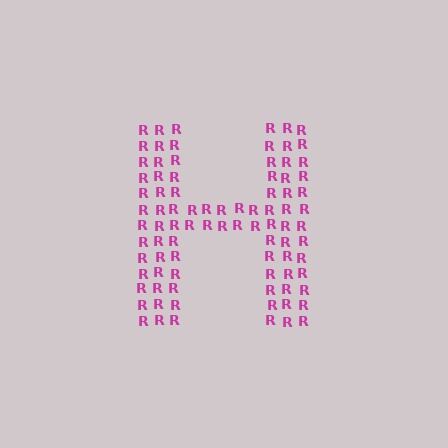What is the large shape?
The large shape is the letter H.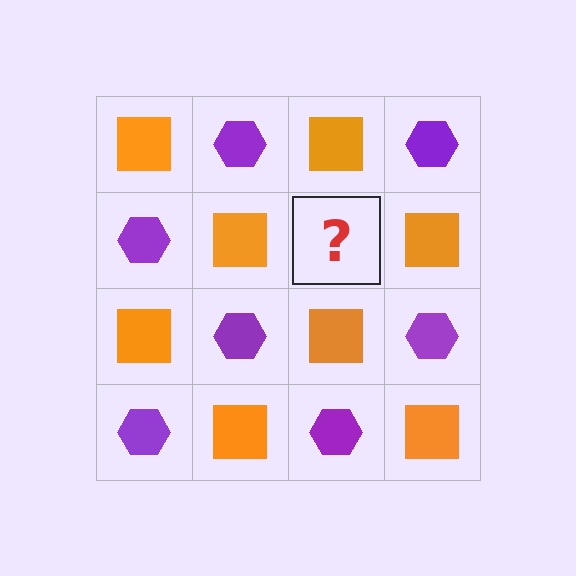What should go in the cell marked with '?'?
The missing cell should contain a purple hexagon.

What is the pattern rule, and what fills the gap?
The rule is that it alternates orange square and purple hexagon in a checkerboard pattern. The gap should be filled with a purple hexagon.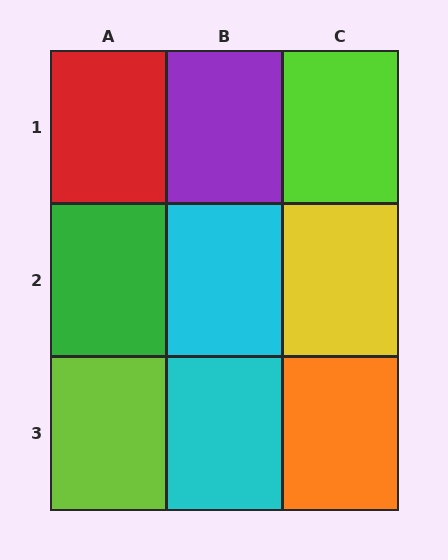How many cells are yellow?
1 cell is yellow.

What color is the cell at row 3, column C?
Orange.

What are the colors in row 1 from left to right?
Red, purple, lime.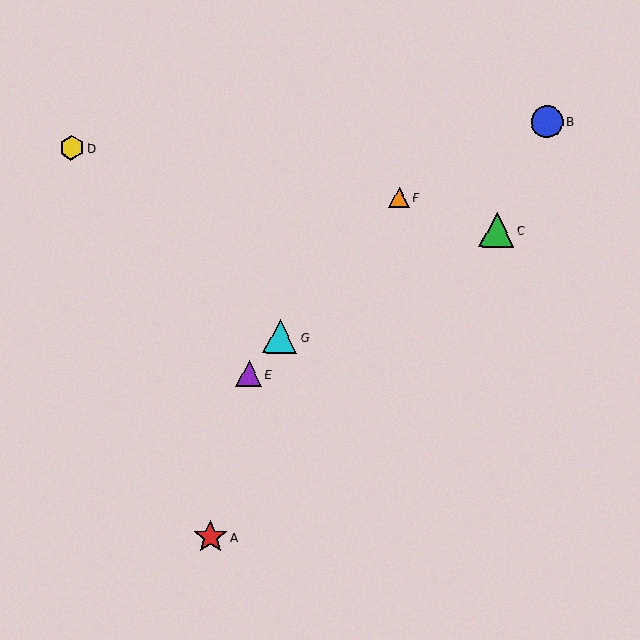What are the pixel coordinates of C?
Object C is at (497, 230).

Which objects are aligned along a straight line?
Objects E, F, G are aligned along a straight line.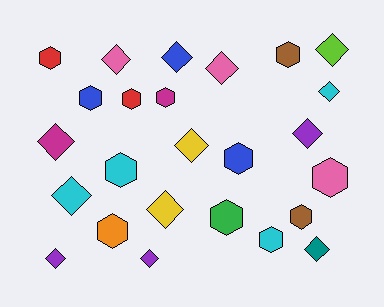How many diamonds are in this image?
There are 13 diamonds.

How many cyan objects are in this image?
There are 4 cyan objects.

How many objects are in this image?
There are 25 objects.